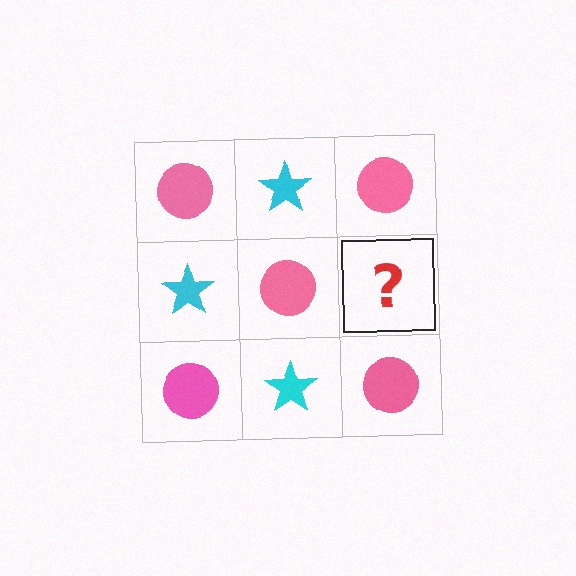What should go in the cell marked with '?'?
The missing cell should contain a cyan star.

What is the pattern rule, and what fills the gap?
The rule is that it alternates pink circle and cyan star in a checkerboard pattern. The gap should be filled with a cyan star.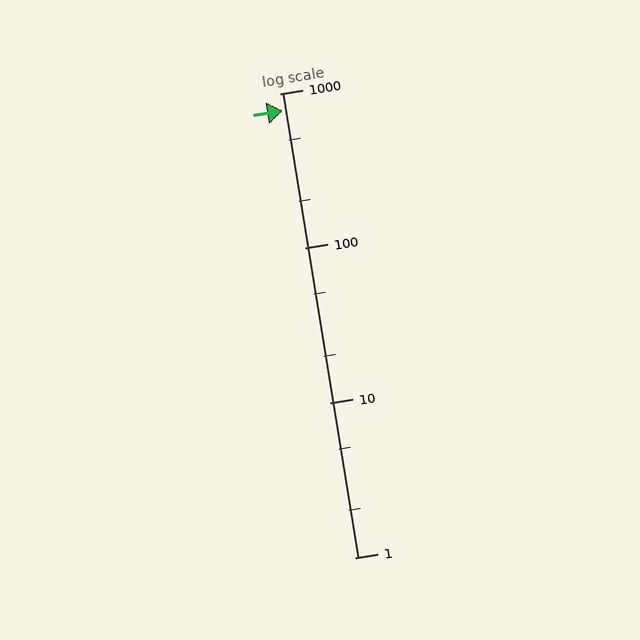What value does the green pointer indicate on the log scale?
The pointer indicates approximately 770.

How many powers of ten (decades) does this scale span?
The scale spans 3 decades, from 1 to 1000.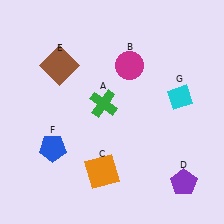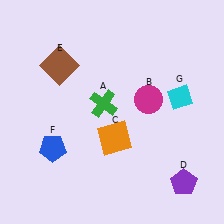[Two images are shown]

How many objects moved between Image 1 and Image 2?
2 objects moved between the two images.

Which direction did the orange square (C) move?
The orange square (C) moved up.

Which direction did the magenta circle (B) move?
The magenta circle (B) moved down.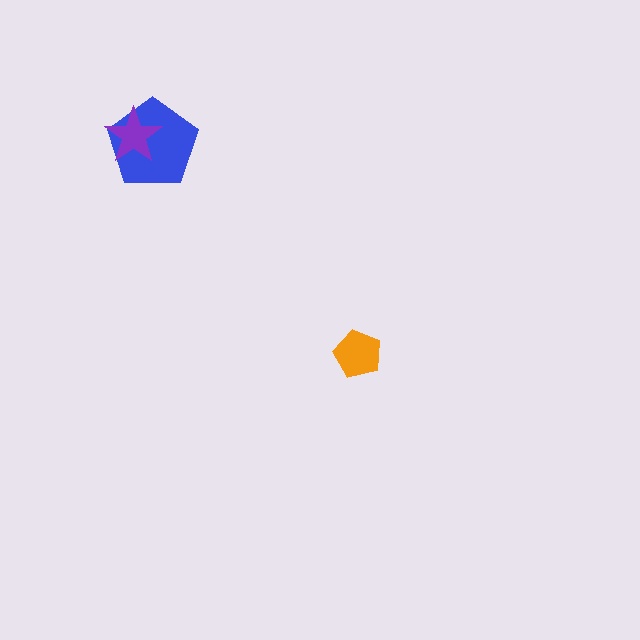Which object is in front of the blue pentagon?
The purple star is in front of the blue pentagon.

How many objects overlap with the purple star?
1 object overlaps with the purple star.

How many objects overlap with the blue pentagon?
1 object overlaps with the blue pentagon.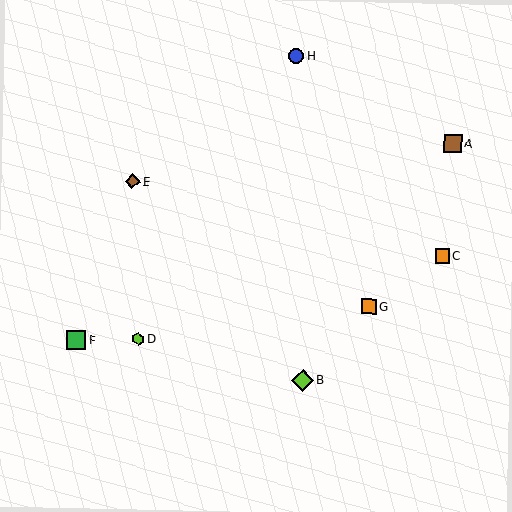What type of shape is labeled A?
Shape A is a brown square.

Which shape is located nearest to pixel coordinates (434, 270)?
The orange square (labeled C) at (442, 256) is nearest to that location.